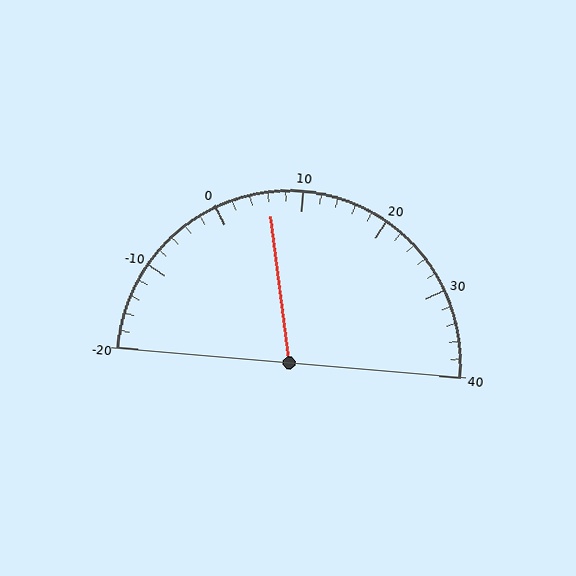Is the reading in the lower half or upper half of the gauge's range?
The reading is in the lower half of the range (-20 to 40).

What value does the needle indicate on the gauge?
The needle indicates approximately 6.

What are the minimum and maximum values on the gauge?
The gauge ranges from -20 to 40.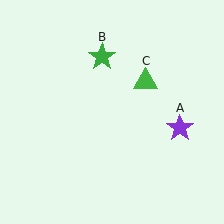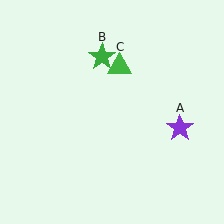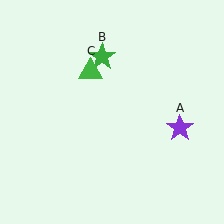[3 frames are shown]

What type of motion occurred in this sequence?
The green triangle (object C) rotated counterclockwise around the center of the scene.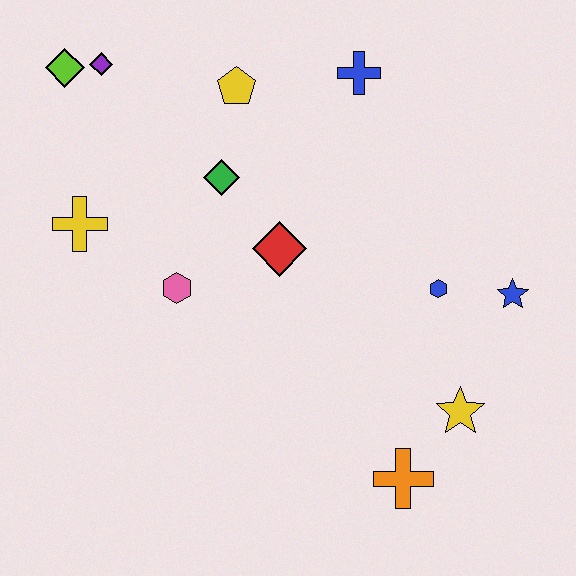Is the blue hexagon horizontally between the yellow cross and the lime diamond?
No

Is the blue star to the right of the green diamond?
Yes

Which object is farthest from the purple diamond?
The orange cross is farthest from the purple diamond.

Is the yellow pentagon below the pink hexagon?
No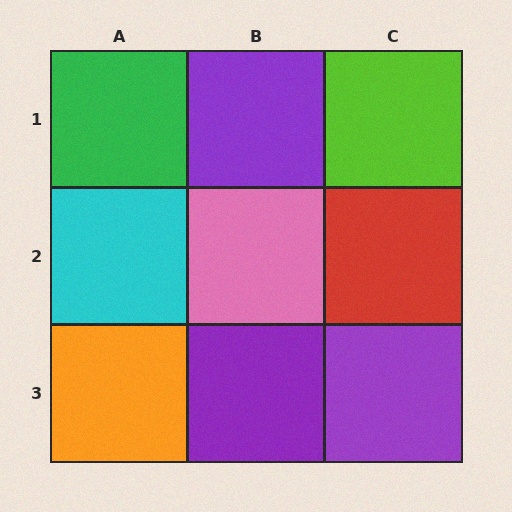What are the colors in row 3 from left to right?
Orange, purple, purple.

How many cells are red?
1 cell is red.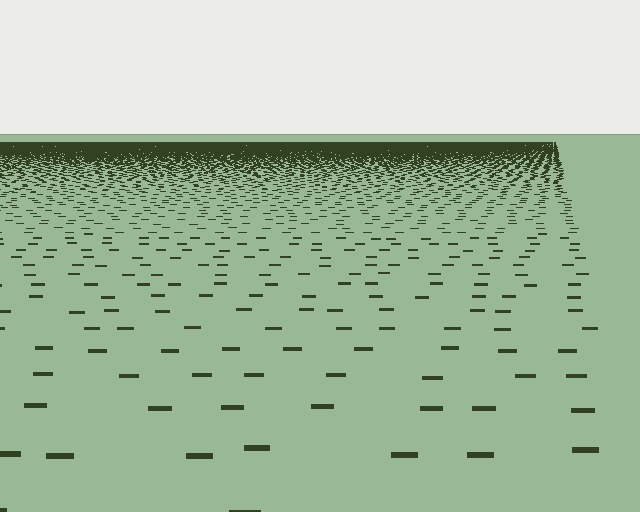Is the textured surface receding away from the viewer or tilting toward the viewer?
The surface is receding away from the viewer. Texture elements get smaller and denser toward the top.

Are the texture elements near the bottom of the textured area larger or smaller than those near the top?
Larger. Near the bottom, elements are closer to the viewer and appear at a bigger on-screen size.